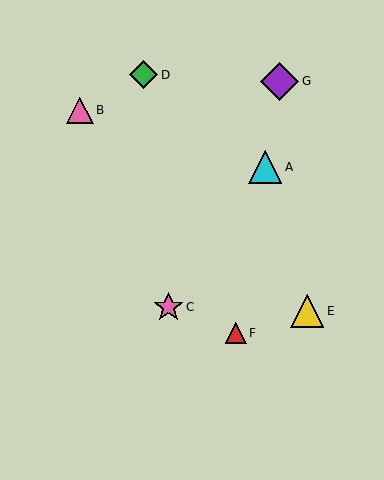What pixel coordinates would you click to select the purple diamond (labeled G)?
Click at (280, 81) to select the purple diamond G.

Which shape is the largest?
The purple diamond (labeled G) is the largest.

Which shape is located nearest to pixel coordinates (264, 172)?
The cyan triangle (labeled A) at (265, 167) is nearest to that location.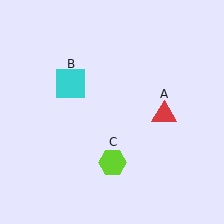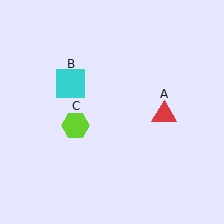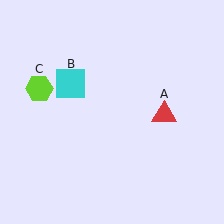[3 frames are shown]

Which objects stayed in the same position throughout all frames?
Red triangle (object A) and cyan square (object B) remained stationary.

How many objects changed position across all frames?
1 object changed position: lime hexagon (object C).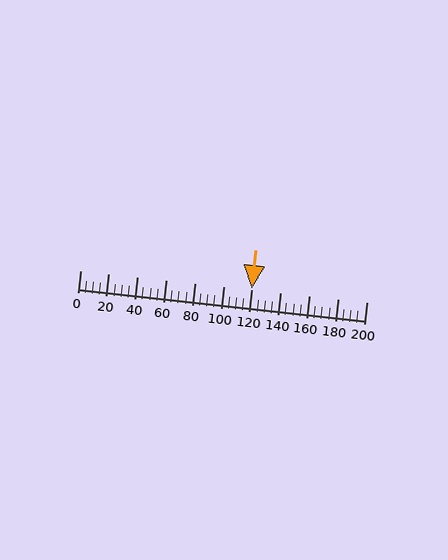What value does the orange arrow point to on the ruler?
The orange arrow points to approximately 120.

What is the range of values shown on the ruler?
The ruler shows values from 0 to 200.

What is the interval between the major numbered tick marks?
The major tick marks are spaced 20 units apart.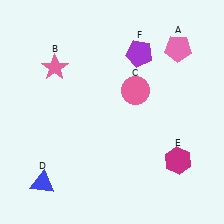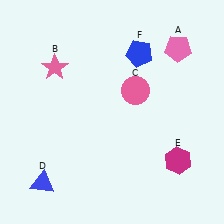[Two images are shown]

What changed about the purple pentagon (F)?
In Image 1, F is purple. In Image 2, it changed to blue.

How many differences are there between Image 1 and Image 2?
There is 1 difference between the two images.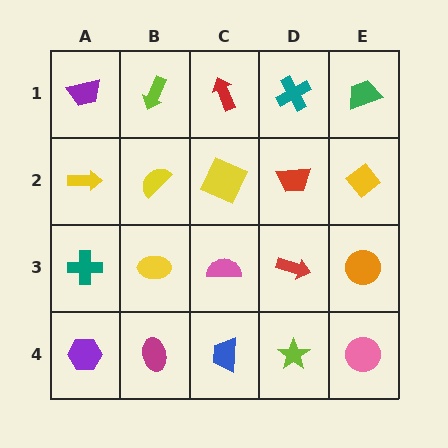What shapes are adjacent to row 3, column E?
A yellow diamond (row 2, column E), a pink circle (row 4, column E), a red arrow (row 3, column D).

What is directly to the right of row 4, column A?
A magenta ellipse.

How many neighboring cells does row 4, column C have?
3.